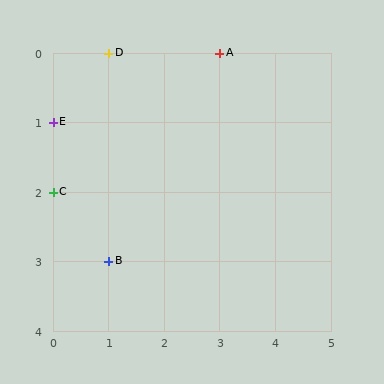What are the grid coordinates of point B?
Point B is at grid coordinates (1, 3).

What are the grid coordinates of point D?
Point D is at grid coordinates (1, 0).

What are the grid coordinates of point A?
Point A is at grid coordinates (3, 0).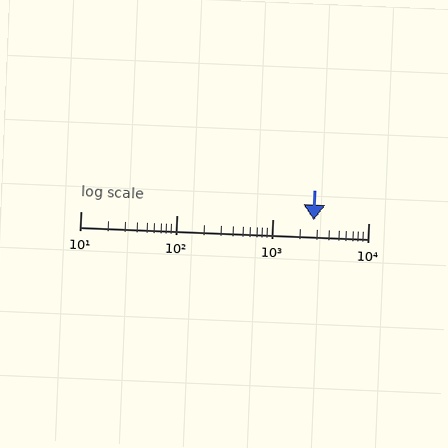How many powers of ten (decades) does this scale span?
The scale spans 3 decades, from 10 to 10000.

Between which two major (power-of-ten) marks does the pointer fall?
The pointer is between 1000 and 10000.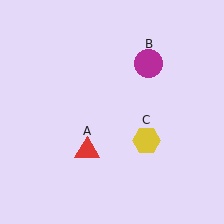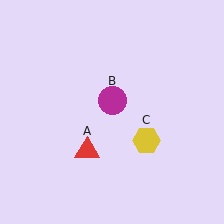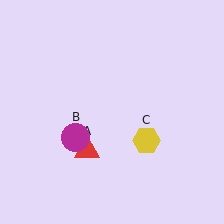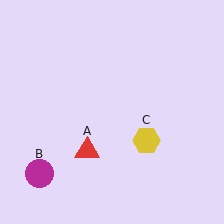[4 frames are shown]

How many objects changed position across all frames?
1 object changed position: magenta circle (object B).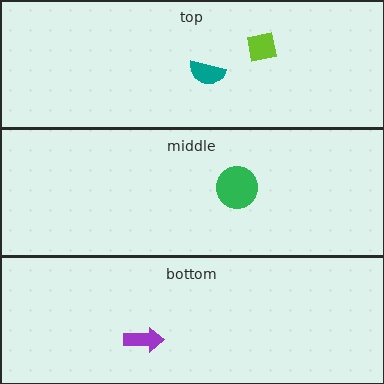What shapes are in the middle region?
The green circle.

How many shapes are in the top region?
2.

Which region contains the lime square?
The top region.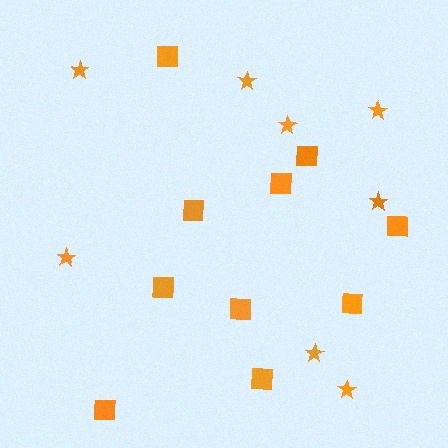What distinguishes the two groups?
There are 2 groups: one group of stars (8) and one group of squares (10).